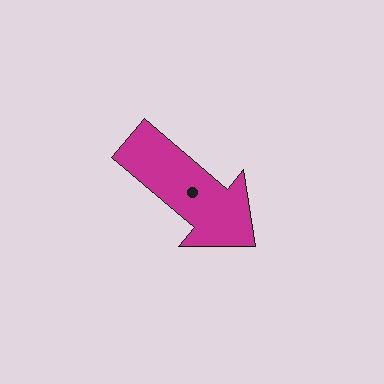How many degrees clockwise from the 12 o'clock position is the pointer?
Approximately 130 degrees.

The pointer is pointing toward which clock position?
Roughly 4 o'clock.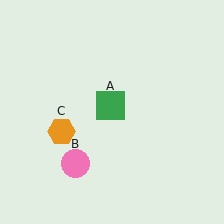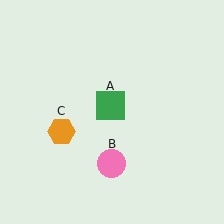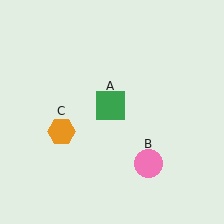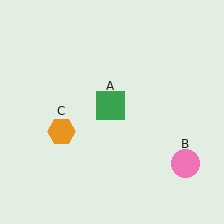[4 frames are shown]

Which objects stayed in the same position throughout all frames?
Green square (object A) and orange hexagon (object C) remained stationary.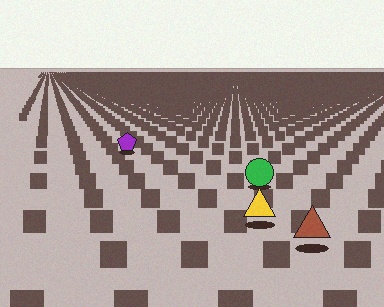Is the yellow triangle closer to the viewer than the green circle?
Yes. The yellow triangle is closer — you can tell from the texture gradient: the ground texture is coarser near it.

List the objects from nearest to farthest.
From nearest to farthest: the brown triangle, the yellow triangle, the green circle, the purple pentagon.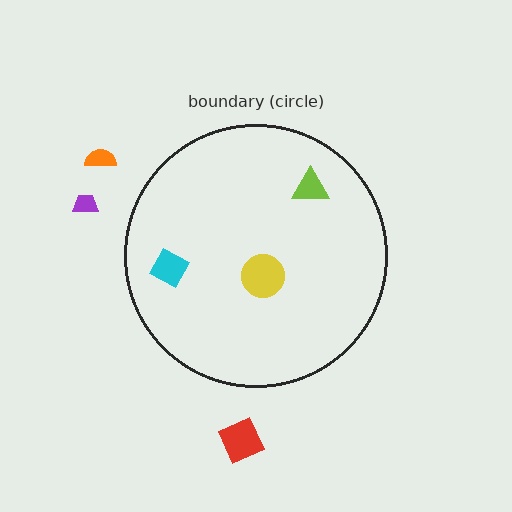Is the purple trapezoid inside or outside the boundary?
Outside.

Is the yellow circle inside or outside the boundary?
Inside.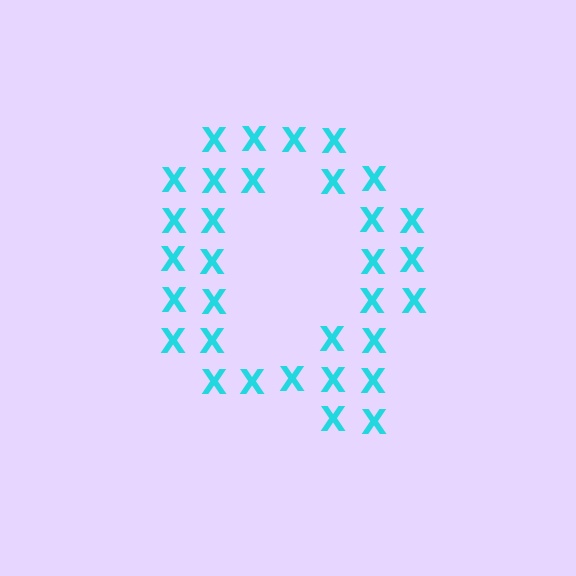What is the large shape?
The large shape is the letter Q.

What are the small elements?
The small elements are letter X's.